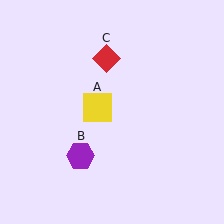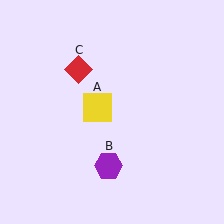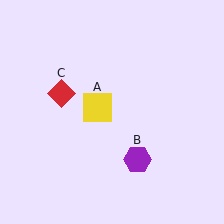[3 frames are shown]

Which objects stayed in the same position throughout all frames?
Yellow square (object A) remained stationary.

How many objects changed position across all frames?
2 objects changed position: purple hexagon (object B), red diamond (object C).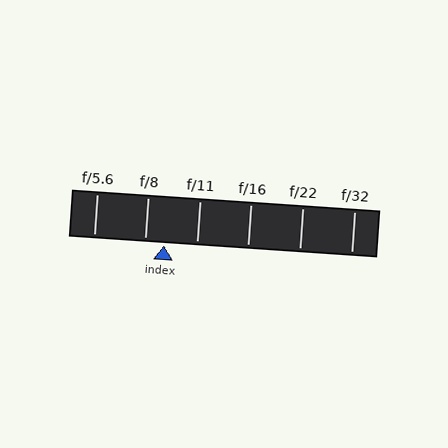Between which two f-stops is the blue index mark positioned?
The index mark is between f/8 and f/11.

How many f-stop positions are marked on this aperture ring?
There are 6 f-stop positions marked.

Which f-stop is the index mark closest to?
The index mark is closest to f/8.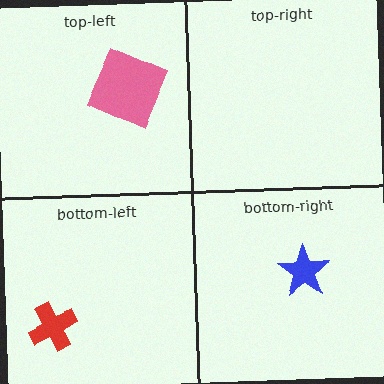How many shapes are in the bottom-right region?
1.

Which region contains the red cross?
The bottom-left region.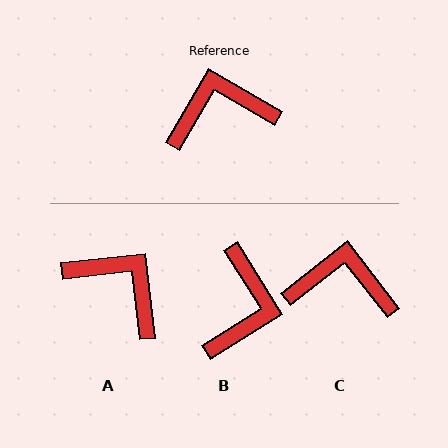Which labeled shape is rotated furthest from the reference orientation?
B, about 118 degrees away.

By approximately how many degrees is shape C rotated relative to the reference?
Approximately 22 degrees clockwise.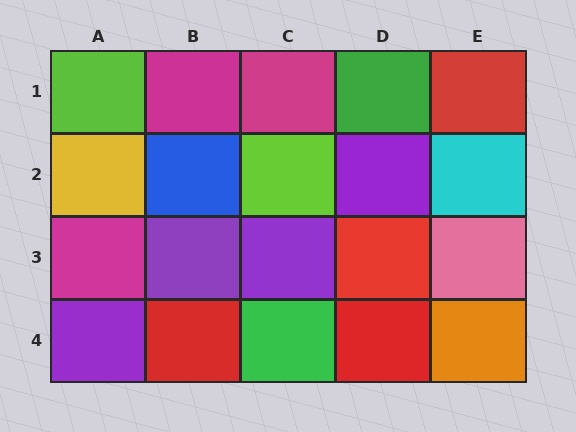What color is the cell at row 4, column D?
Red.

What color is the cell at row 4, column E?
Orange.